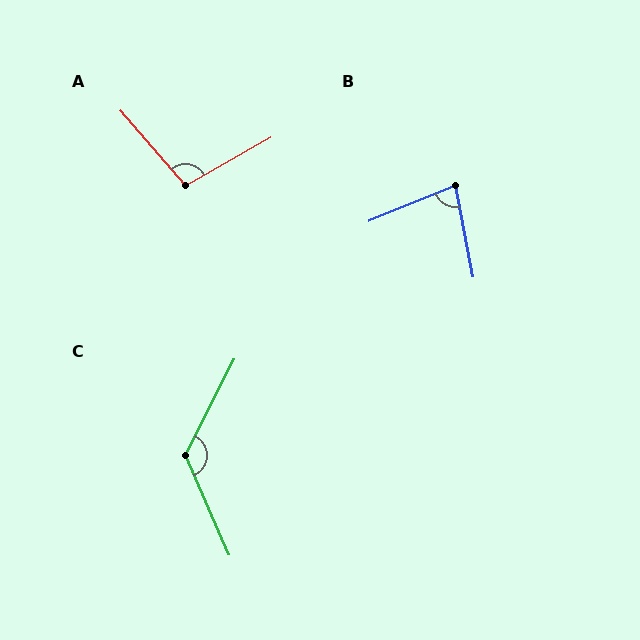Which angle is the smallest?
B, at approximately 79 degrees.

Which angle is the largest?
C, at approximately 130 degrees.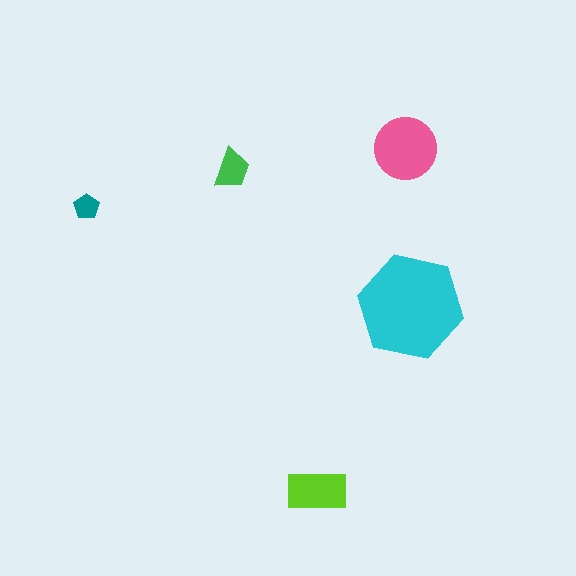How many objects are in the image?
There are 5 objects in the image.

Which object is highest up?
The pink circle is topmost.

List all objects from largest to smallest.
The cyan hexagon, the pink circle, the lime rectangle, the green trapezoid, the teal pentagon.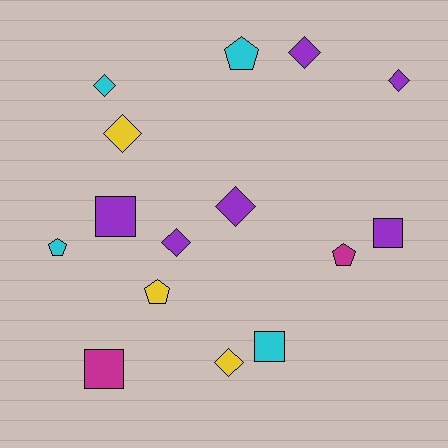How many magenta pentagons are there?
There is 1 magenta pentagon.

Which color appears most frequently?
Purple, with 6 objects.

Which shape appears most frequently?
Diamond, with 7 objects.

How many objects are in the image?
There are 15 objects.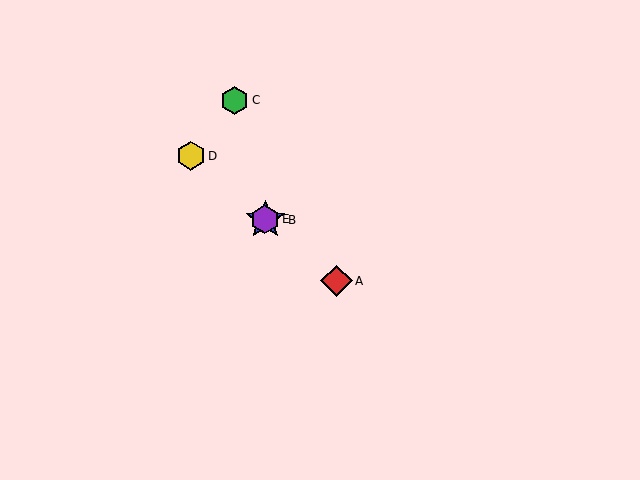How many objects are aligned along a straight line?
4 objects (A, B, D, E) are aligned along a straight line.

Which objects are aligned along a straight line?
Objects A, B, D, E are aligned along a straight line.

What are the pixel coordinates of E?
Object E is at (265, 219).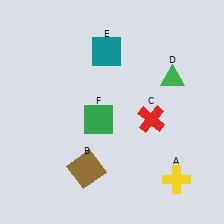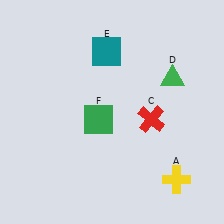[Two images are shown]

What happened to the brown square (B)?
The brown square (B) was removed in Image 2. It was in the bottom-left area of Image 1.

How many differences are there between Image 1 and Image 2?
There is 1 difference between the two images.